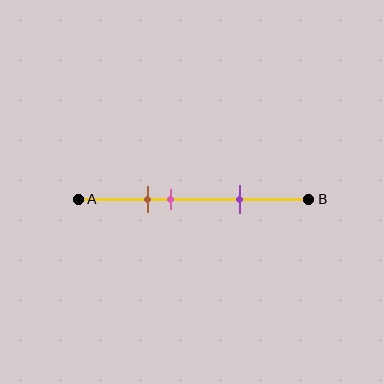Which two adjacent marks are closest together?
The brown and pink marks are the closest adjacent pair.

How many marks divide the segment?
There are 3 marks dividing the segment.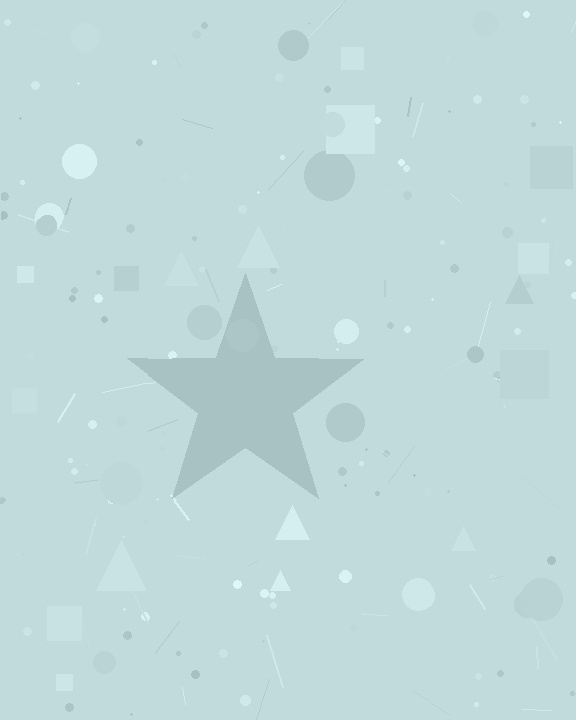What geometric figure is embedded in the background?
A star is embedded in the background.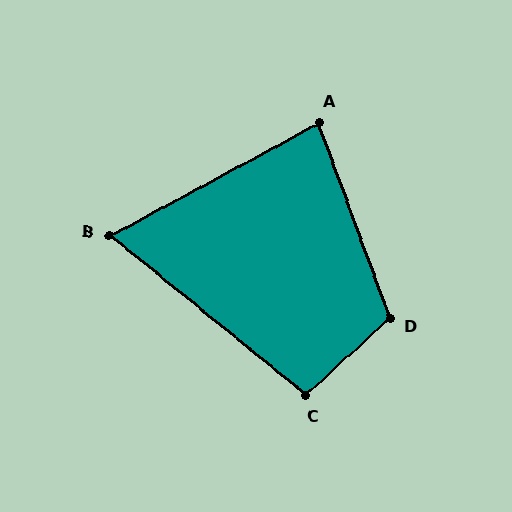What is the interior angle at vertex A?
Approximately 82 degrees (acute).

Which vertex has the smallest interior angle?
B, at approximately 68 degrees.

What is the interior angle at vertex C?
Approximately 98 degrees (obtuse).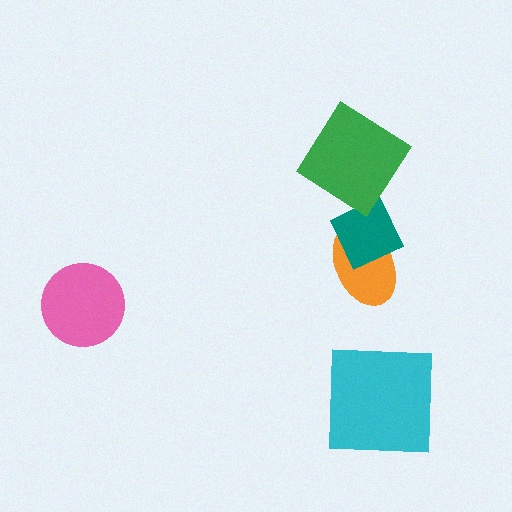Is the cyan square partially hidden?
No, no other shape covers it.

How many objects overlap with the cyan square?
0 objects overlap with the cyan square.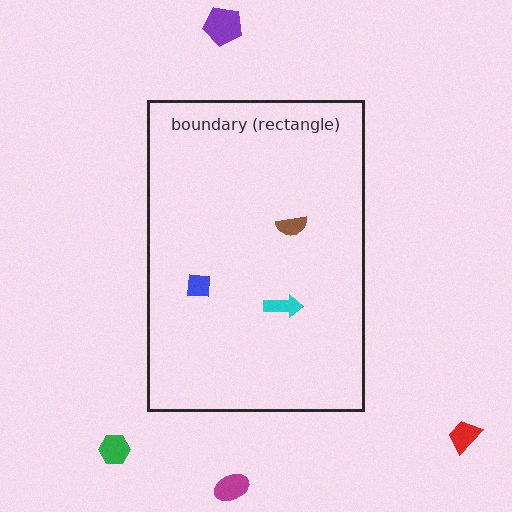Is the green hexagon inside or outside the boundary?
Outside.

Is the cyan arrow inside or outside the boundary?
Inside.